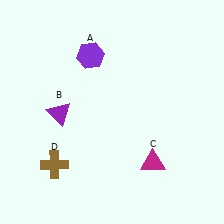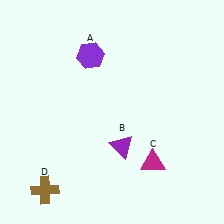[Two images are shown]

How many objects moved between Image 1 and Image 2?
2 objects moved between the two images.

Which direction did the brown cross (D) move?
The brown cross (D) moved down.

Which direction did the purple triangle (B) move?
The purple triangle (B) moved right.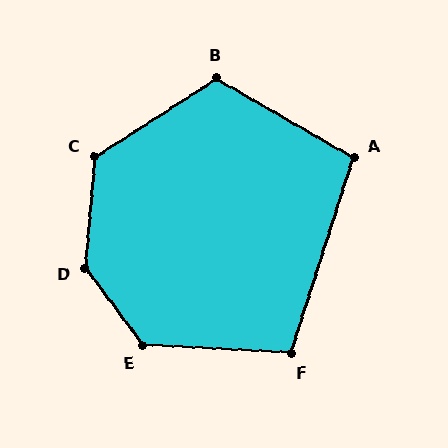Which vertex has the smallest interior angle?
A, at approximately 102 degrees.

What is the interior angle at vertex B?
Approximately 117 degrees (obtuse).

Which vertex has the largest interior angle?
D, at approximately 138 degrees.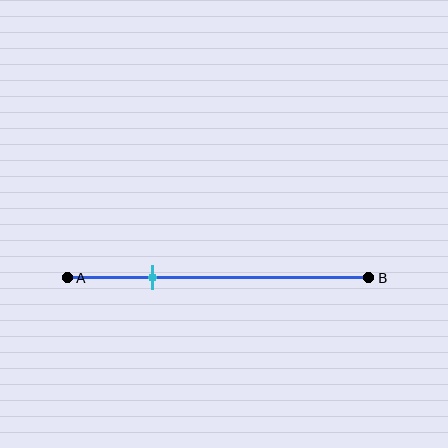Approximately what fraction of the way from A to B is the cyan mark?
The cyan mark is approximately 30% of the way from A to B.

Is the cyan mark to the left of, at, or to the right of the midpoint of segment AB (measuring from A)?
The cyan mark is to the left of the midpoint of segment AB.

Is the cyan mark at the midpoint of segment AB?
No, the mark is at about 30% from A, not at the 50% midpoint.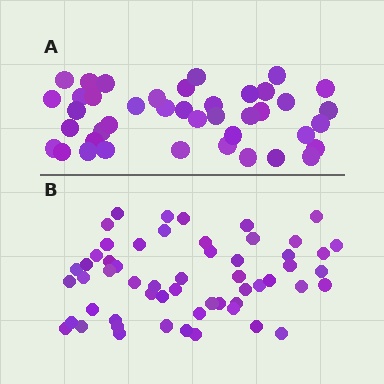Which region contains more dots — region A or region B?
Region B (the bottom region) has more dots.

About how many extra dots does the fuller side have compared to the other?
Region B has approximately 15 more dots than region A.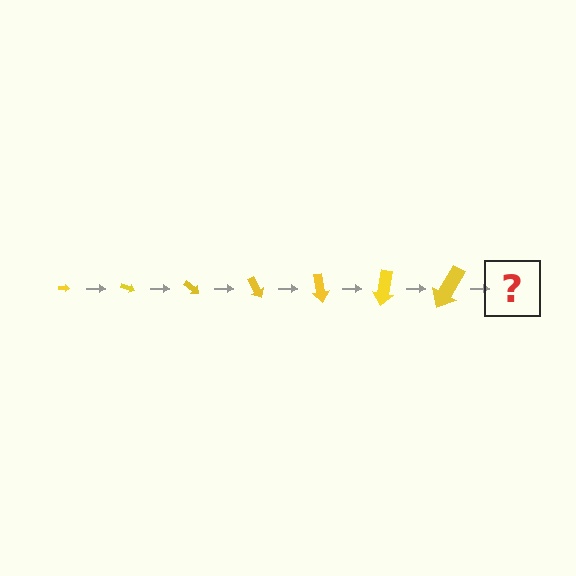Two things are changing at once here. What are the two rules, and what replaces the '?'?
The two rules are that the arrow grows larger each step and it rotates 20 degrees each step. The '?' should be an arrow, larger than the previous one and rotated 140 degrees from the start.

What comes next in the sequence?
The next element should be an arrow, larger than the previous one and rotated 140 degrees from the start.